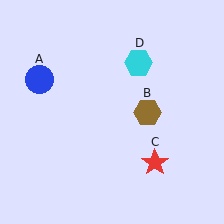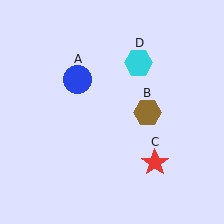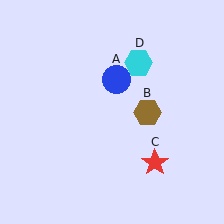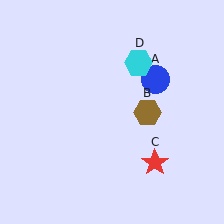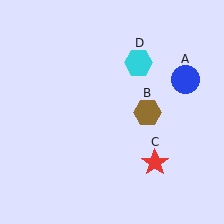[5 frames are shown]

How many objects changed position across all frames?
1 object changed position: blue circle (object A).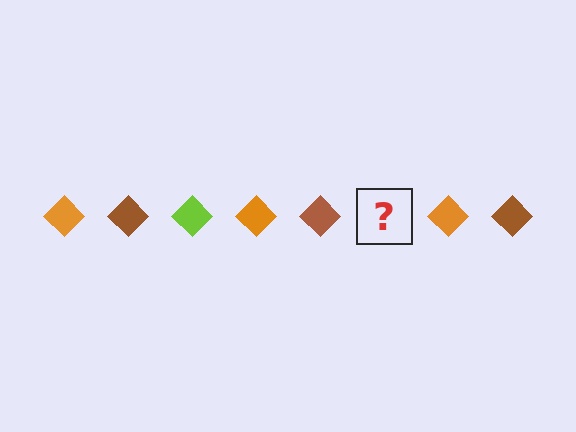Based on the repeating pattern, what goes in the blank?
The blank should be a lime diamond.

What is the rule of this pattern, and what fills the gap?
The rule is that the pattern cycles through orange, brown, lime diamonds. The gap should be filled with a lime diamond.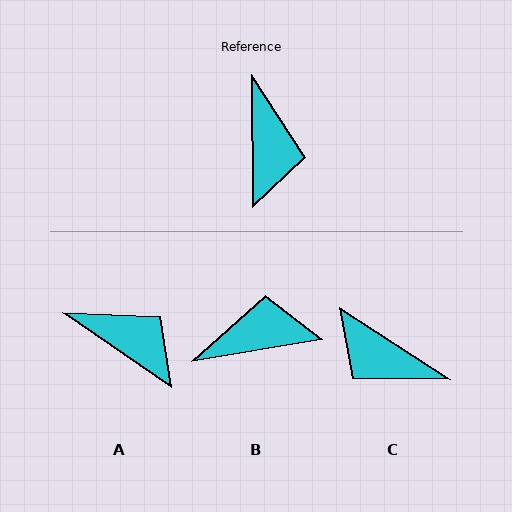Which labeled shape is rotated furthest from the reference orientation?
C, about 123 degrees away.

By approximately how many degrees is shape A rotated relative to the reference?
Approximately 55 degrees counter-clockwise.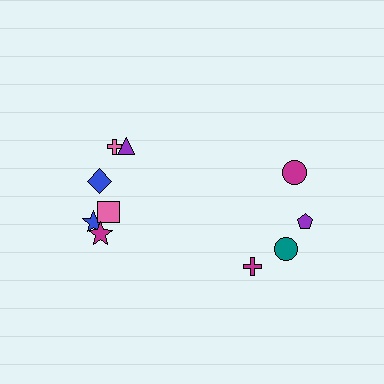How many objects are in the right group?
There are 4 objects.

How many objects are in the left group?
There are 6 objects.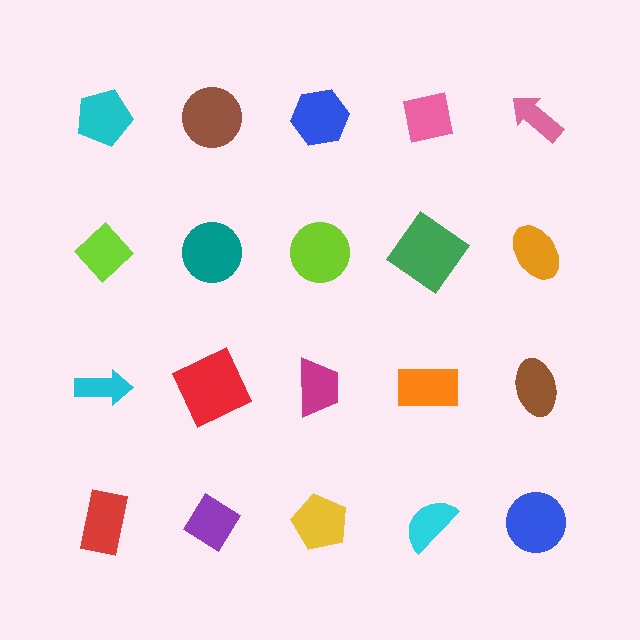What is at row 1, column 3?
A blue hexagon.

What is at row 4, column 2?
A purple diamond.